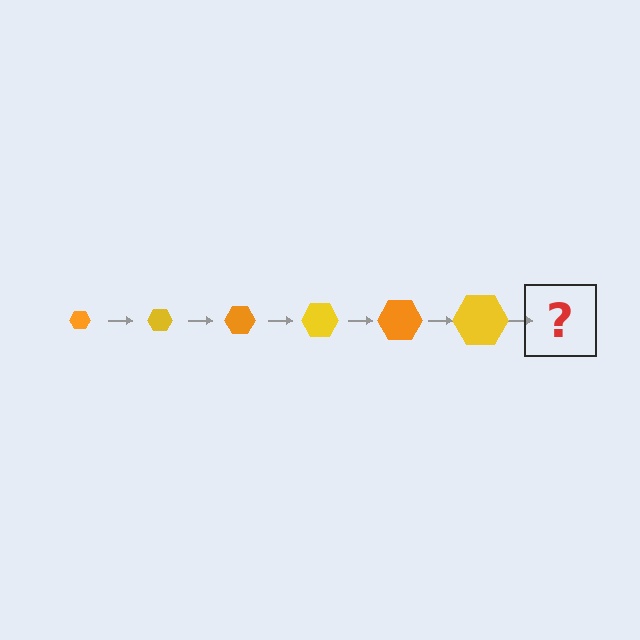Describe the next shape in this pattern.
It should be an orange hexagon, larger than the previous one.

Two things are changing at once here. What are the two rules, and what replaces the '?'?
The two rules are that the hexagon grows larger each step and the color cycles through orange and yellow. The '?' should be an orange hexagon, larger than the previous one.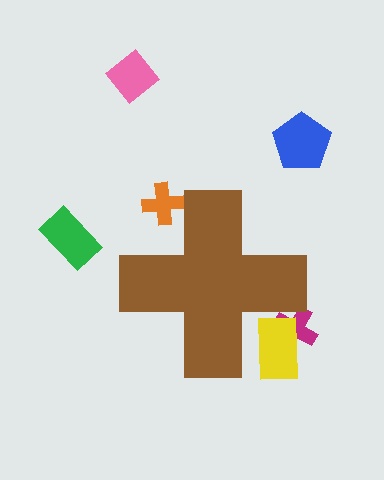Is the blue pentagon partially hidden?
No, the blue pentagon is fully visible.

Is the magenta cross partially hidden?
Yes, the magenta cross is partially hidden behind the brown cross.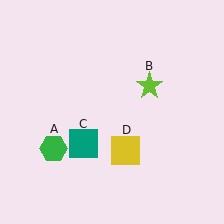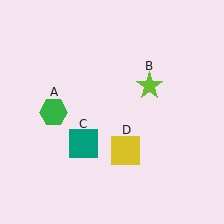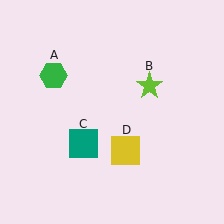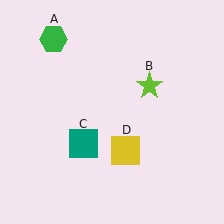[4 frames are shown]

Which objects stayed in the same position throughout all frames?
Lime star (object B) and teal square (object C) and yellow square (object D) remained stationary.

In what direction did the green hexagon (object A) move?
The green hexagon (object A) moved up.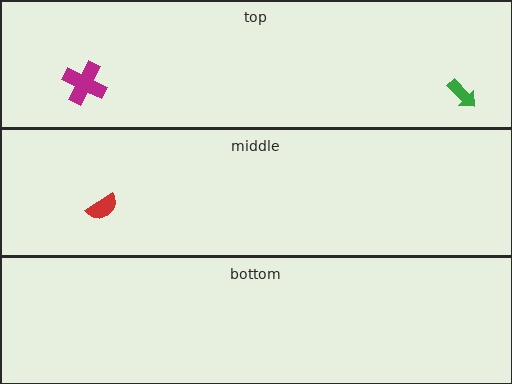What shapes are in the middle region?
The red semicircle.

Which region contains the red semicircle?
The middle region.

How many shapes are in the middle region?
1.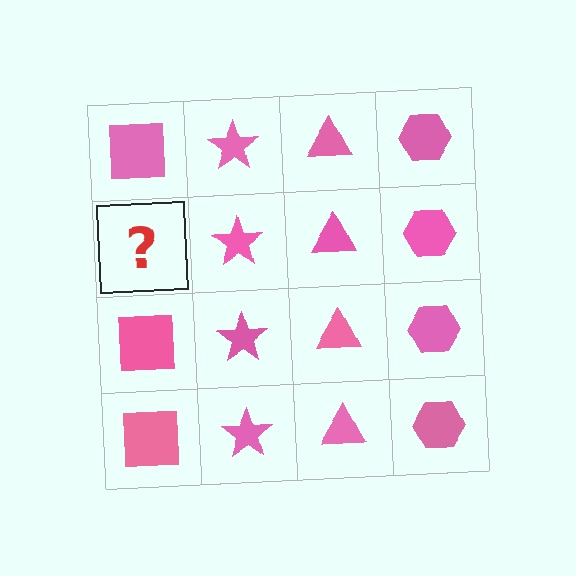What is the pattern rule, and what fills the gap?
The rule is that each column has a consistent shape. The gap should be filled with a pink square.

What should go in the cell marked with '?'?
The missing cell should contain a pink square.